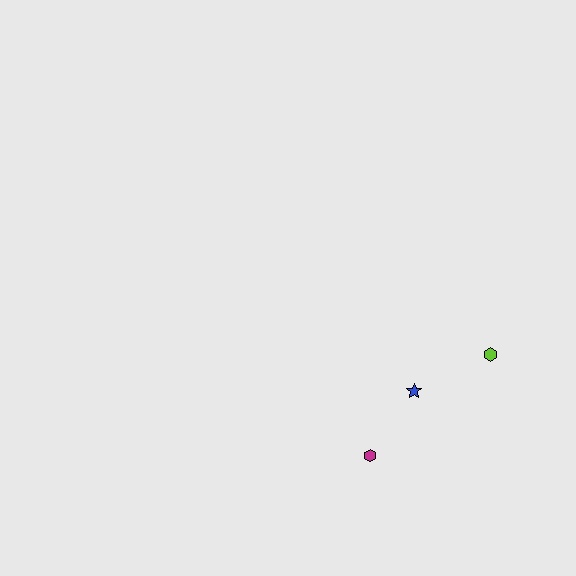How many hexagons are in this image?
There are 2 hexagons.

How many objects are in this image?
There are 3 objects.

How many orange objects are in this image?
There are no orange objects.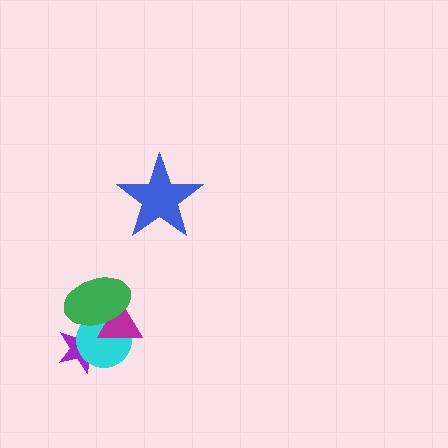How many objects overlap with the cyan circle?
3 objects overlap with the cyan circle.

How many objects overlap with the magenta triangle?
3 objects overlap with the magenta triangle.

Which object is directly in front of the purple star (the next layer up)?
The cyan circle is directly in front of the purple star.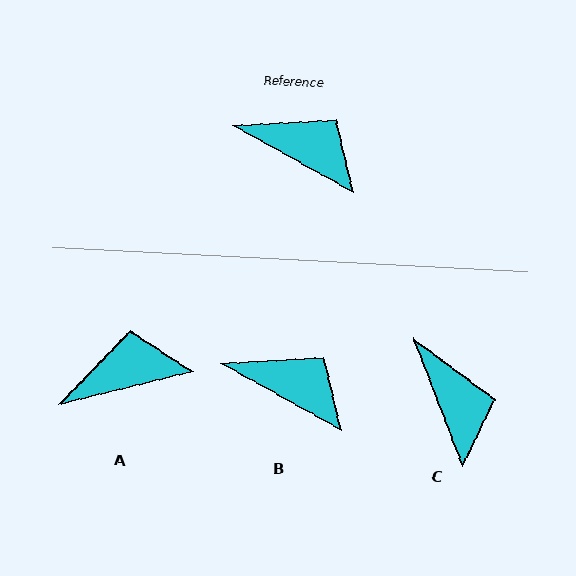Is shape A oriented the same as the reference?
No, it is off by about 43 degrees.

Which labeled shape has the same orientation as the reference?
B.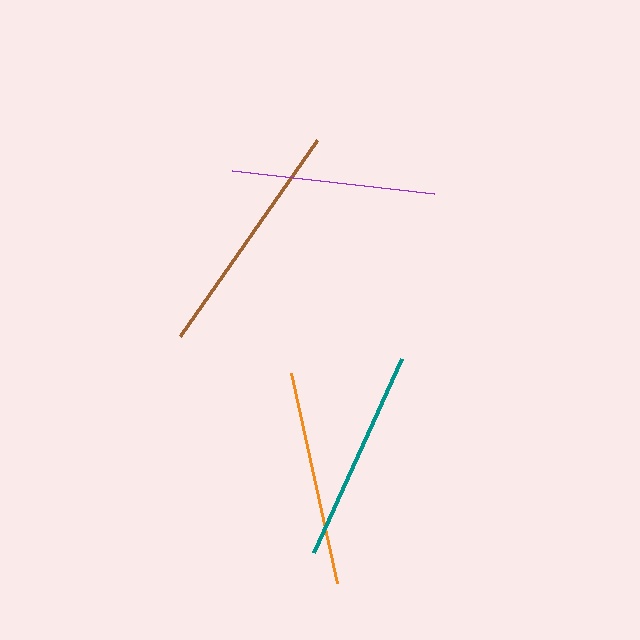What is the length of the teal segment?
The teal segment is approximately 213 pixels long.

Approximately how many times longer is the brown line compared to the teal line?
The brown line is approximately 1.1 times the length of the teal line.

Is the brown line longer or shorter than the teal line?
The brown line is longer than the teal line.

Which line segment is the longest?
The brown line is the longest at approximately 239 pixels.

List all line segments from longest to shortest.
From longest to shortest: brown, orange, teal, purple.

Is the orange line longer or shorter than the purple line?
The orange line is longer than the purple line.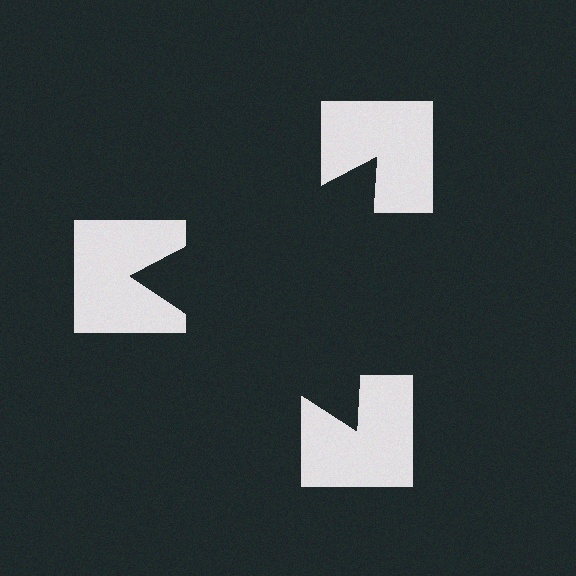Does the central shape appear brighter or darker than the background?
It typically appears slightly darker than the background, even though no actual brightness change is drawn.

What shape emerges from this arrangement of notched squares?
An illusory triangle — its edges are inferred from the aligned wedge cuts in the notched squares, not physically drawn.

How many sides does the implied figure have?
3 sides.